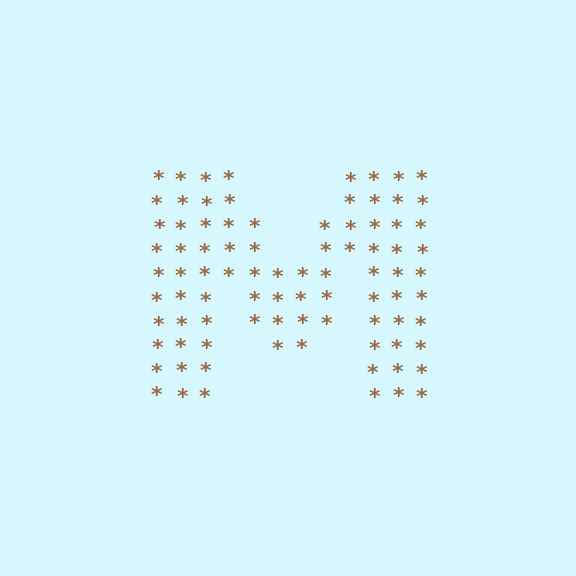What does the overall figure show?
The overall figure shows the letter M.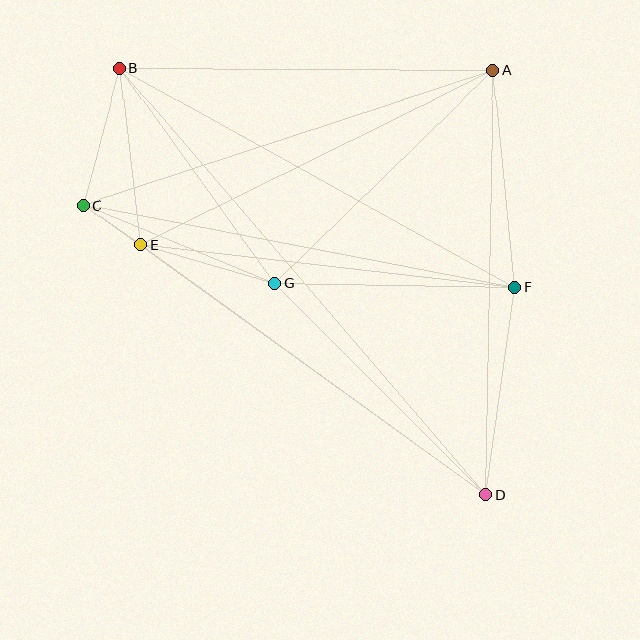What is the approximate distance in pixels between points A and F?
The distance between A and F is approximately 218 pixels.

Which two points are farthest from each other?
Points B and D are farthest from each other.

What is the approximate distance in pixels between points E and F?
The distance between E and F is approximately 377 pixels.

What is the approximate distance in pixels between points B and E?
The distance between B and E is approximately 178 pixels.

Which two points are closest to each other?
Points C and E are closest to each other.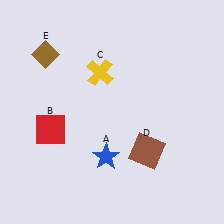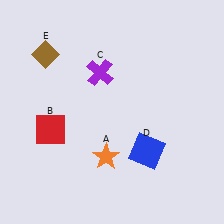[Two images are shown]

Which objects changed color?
A changed from blue to orange. C changed from yellow to purple. D changed from brown to blue.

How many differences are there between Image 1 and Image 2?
There are 3 differences between the two images.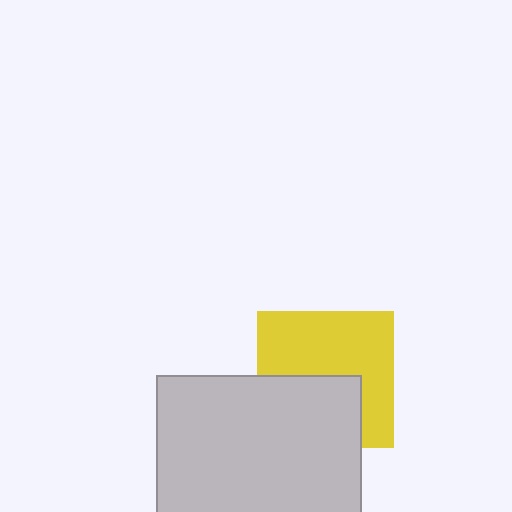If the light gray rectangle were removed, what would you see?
You would see the complete yellow square.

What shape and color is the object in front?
The object in front is a light gray rectangle.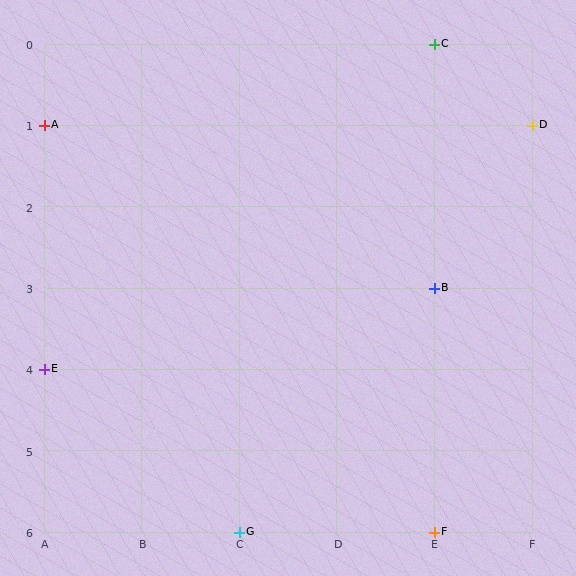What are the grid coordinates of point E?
Point E is at grid coordinates (A, 4).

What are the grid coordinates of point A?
Point A is at grid coordinates (A, 1).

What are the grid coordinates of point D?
Point D is at grid coordinates (F, 1).